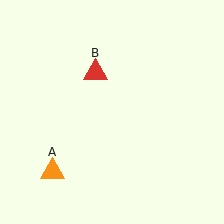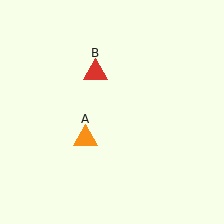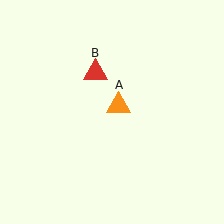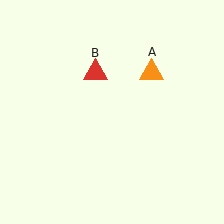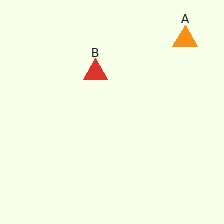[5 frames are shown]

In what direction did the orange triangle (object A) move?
The orange triangle (object A) moved up and to the right.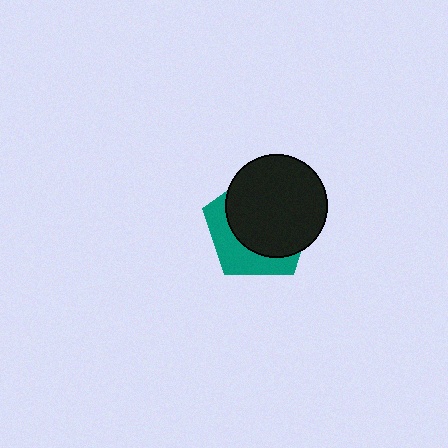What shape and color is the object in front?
The object in front is a black circle.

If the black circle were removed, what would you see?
You would see the complete teal pentagon.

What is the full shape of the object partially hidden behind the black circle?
The partially hidden object is a teal pentagon.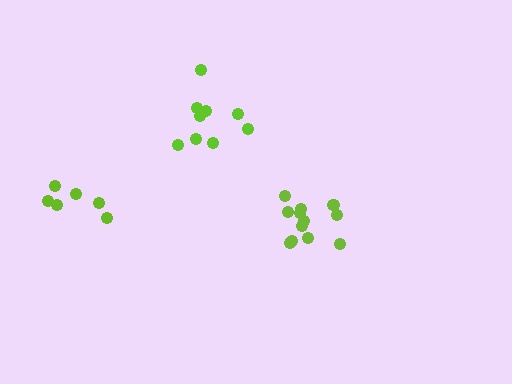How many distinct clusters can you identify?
There are 3 distinct clusters.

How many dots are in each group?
Group 1: 12 dots, Group 2: 9 dots, Group 3: 6 dots (27 total).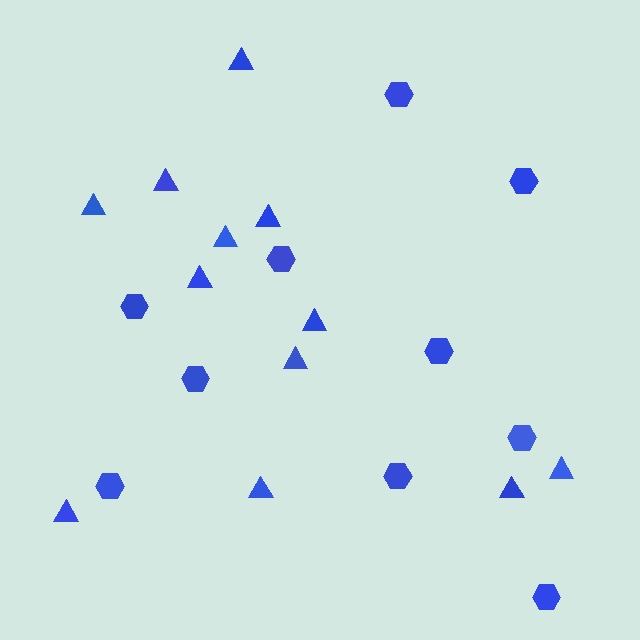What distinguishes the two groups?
There are 2 groups: one group of triangles (12) and one group of hexagons (10).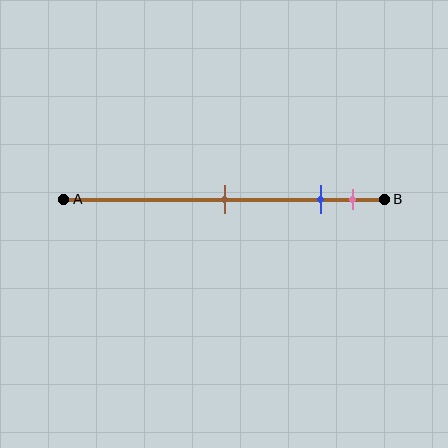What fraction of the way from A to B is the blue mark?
The blue mark is approximately 80% (0.8) of the way from A to B.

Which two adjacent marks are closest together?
The blue and pink marks are the closest adjacent pair.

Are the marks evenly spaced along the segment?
No, the marks are not evenly spaced.